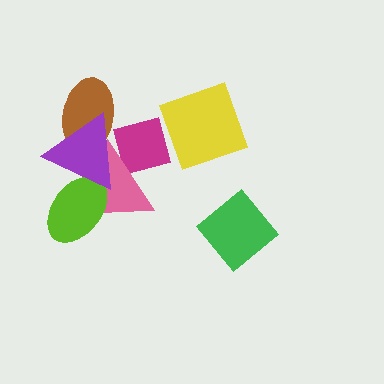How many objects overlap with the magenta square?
3 objects overlap with the magenta square.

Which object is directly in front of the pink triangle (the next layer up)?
The brown ellipse is directly in front of the pink triangle.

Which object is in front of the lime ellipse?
The purple triangle is in front of the lime ellipse.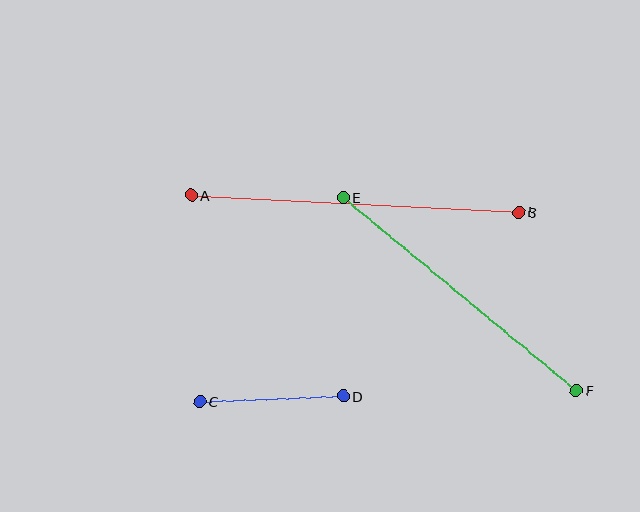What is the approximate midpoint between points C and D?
The midpoint is at approximately (271, 399) pixels.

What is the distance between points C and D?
The distance is approximately 143 pixels.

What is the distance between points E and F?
The distance is approximately 303 pixels.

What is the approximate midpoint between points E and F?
The midpoint is at approximately (460, 294) pixels.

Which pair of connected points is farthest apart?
Points A and B are farthest apart.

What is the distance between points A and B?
The distance is approximately 328 pixels.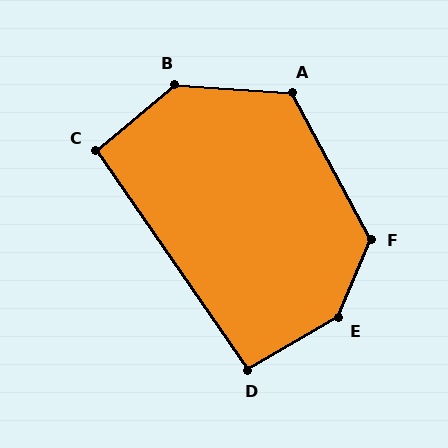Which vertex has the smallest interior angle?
D, at approximately 95 degrees.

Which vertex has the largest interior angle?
E, at approximately 142 degrees.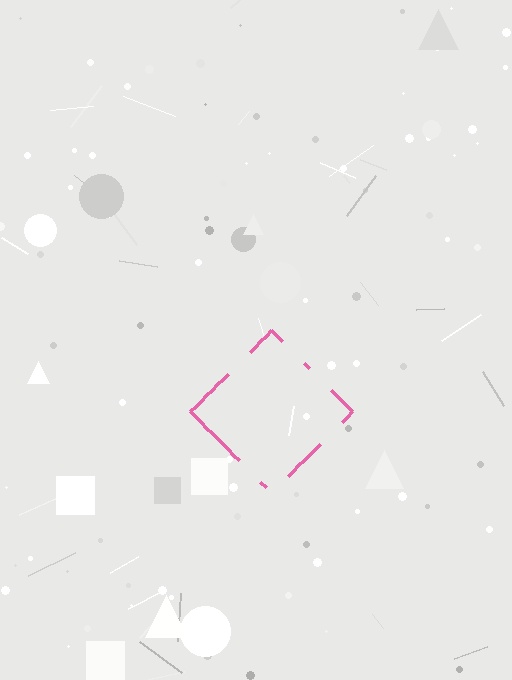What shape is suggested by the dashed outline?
The dashed outline suggests a diamond.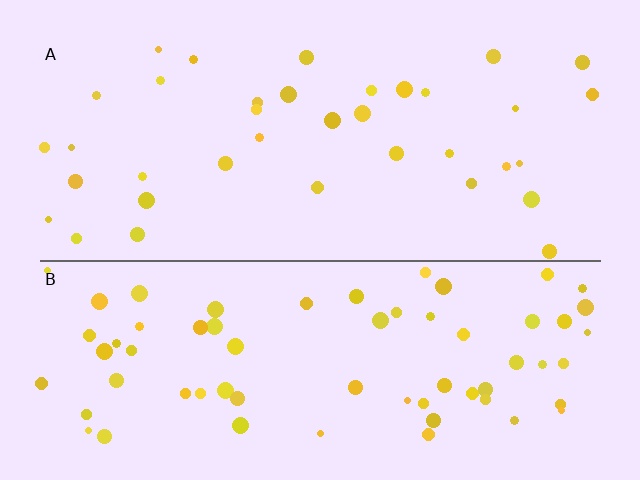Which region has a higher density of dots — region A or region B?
B (the bottom).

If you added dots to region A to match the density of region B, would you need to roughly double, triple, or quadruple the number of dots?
Approximately double.